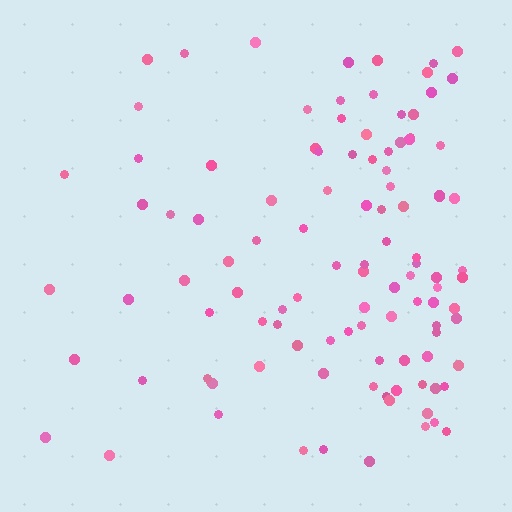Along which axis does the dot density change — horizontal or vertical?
Horizontal.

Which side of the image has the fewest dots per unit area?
The left.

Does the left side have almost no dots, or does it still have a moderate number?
Still a moderate number, just noticeably fewer than the right.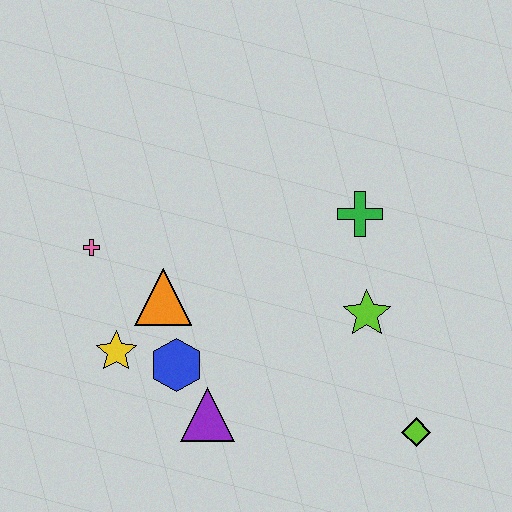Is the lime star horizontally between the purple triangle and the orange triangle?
No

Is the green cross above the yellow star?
Yes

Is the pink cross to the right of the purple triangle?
No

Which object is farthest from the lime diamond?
The pink cross is farthest from the lime diamond.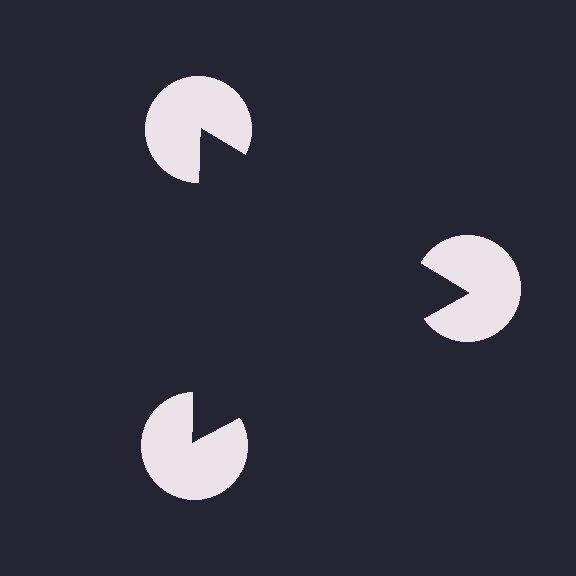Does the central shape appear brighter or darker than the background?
It typically appears slightly darker than the background, even though no actual brightness change is drawn.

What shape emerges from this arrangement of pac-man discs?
An illusory triangle — its edges are inferred from the aligned wedge cuts in the pac-man discs, not physically drawn.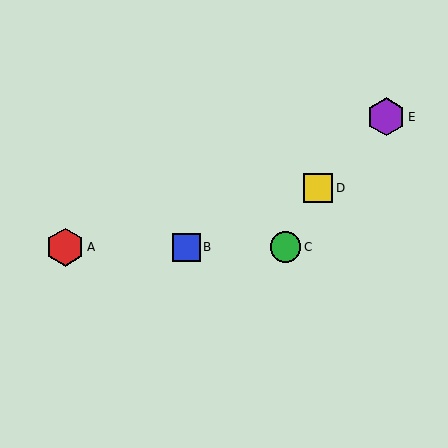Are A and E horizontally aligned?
No, A is at y≈247 and E is at y≈117.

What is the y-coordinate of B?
Object B is at y≈247.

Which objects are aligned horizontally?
Objects A, B, C are aligned horizontally.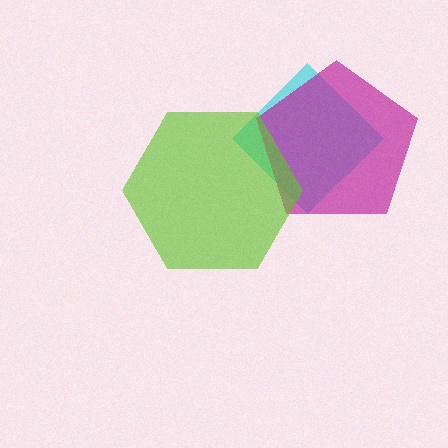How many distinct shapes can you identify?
There are 3 distinct shapes: a cyan diamond, a magenta pentagon, a lime hexagon.